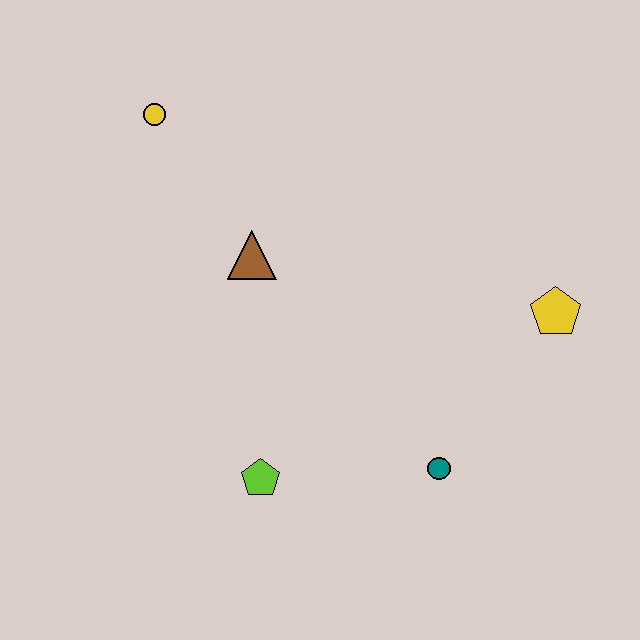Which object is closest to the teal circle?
The lime pentagon is closest to the teal circle.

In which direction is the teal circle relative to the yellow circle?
The teal circle is below the yellow circle.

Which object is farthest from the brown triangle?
The yellow pentagon is farthest from the brown triangle.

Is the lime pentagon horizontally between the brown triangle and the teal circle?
Yes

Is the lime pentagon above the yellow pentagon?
No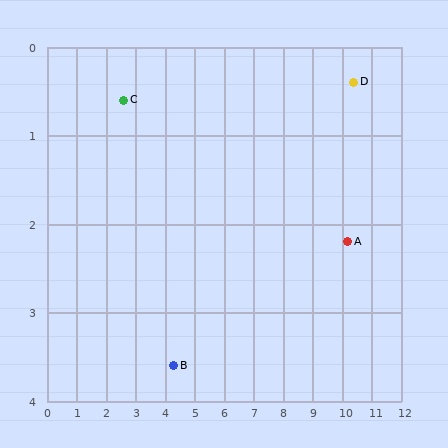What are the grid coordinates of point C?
Point C is at approximately (2.6, 0.6).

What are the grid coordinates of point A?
Point A is at approximately (10.2, 2.2).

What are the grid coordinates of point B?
Point B is at approximately (4.3, 3.6).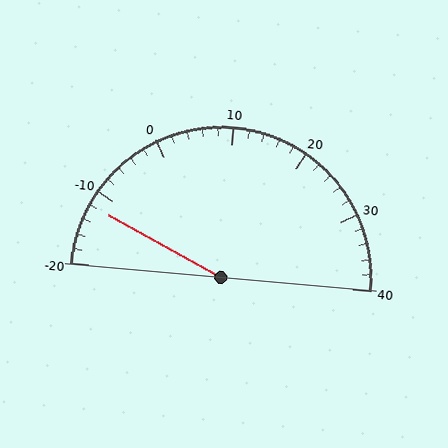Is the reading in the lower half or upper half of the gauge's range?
The reading is in the lower half of the range (-20 to 40).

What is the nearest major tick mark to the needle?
The nearest major tick mark is -10.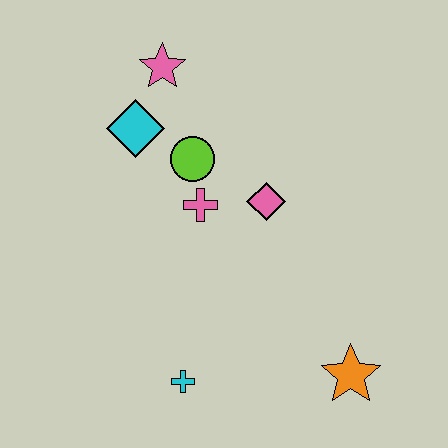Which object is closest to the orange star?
The cyan cross is closest to the orange star.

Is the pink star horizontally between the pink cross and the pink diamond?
No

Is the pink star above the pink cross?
Yes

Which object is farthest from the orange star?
The pink star is farthest from the orange star.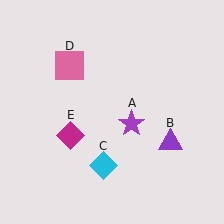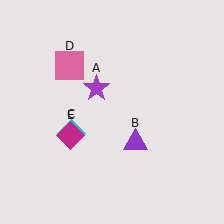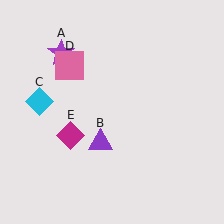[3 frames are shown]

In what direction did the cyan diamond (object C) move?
The cyan diamond (object C) moved up and to the left.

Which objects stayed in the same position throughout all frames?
Pink square (object D) and magenta diamond (object E) remained stationary.